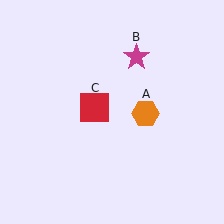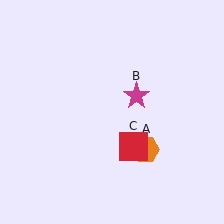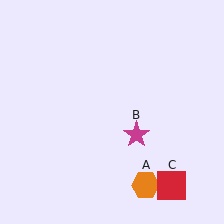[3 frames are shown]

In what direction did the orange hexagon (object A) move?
The orange hexagon (object A) moved down.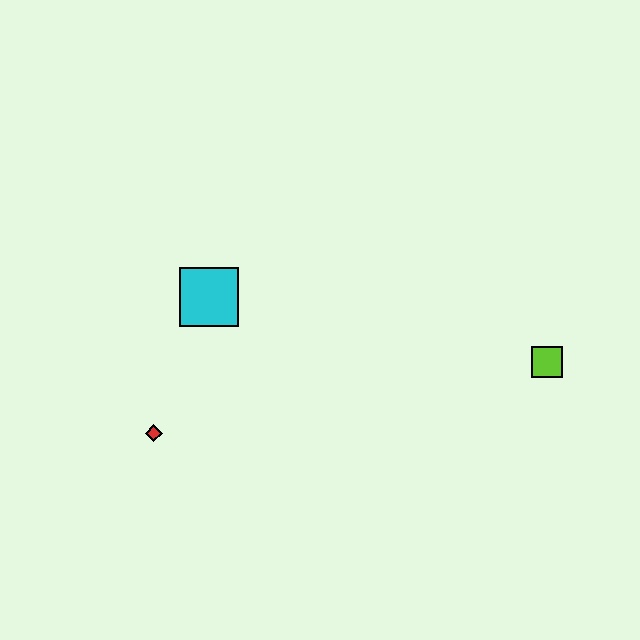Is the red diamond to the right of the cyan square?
No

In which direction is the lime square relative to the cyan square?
The lime square is to the right of the cyan square.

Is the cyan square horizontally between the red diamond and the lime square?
Yes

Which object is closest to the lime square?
The cyan square is closest to the lime square.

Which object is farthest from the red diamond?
The lime square is farthest from the red diamond.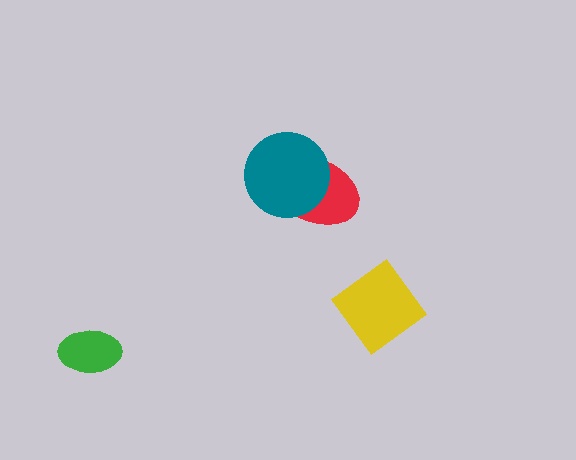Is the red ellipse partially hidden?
Yes, it is partially covered by another shape.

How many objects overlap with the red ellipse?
1 object overlaps with the red ellipse.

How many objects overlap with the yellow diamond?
0 objects overlap with the yellow diamond.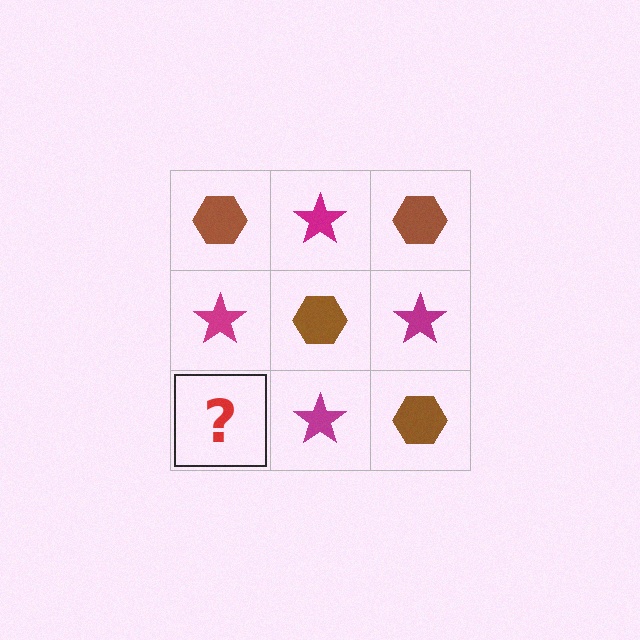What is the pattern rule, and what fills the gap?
The rule is that it alternates brown hexagon and magenta star in a checkerboard pattern. The gap should be filled with a brown hexagon.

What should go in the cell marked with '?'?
The missing cell should contain a brown hexagon.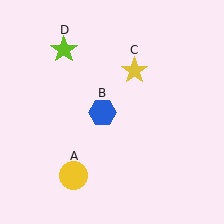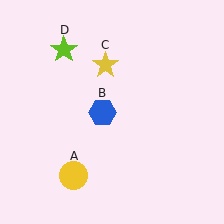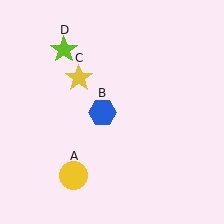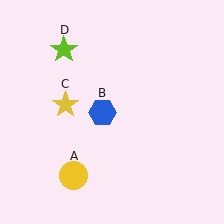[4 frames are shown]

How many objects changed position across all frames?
1 object changed position: yellow star (object C).